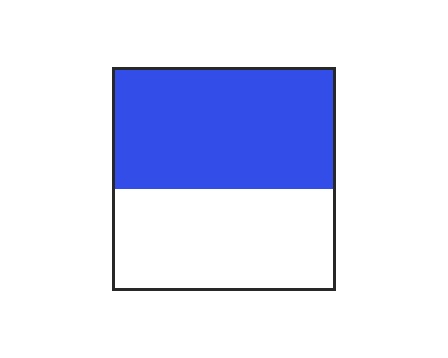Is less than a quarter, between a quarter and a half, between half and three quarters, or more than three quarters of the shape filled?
Between half and three quarters.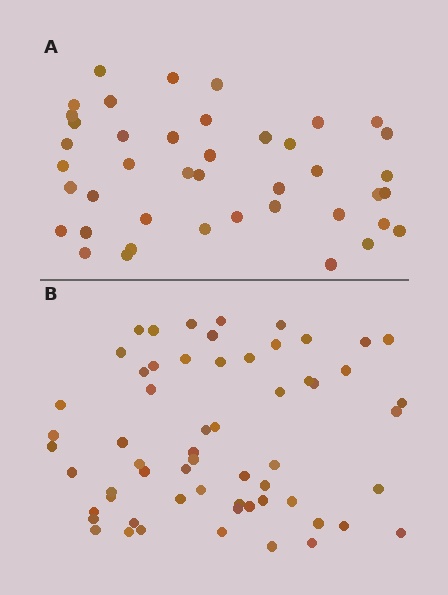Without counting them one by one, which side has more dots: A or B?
Region B (the bottom region) has more dots.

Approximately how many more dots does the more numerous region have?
Region B has approximately 20 more dots than region A.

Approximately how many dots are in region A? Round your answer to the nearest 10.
About 40 dots. (The exact count is 42, which rounds to 40.)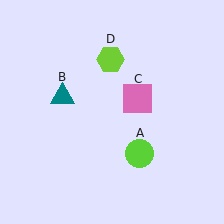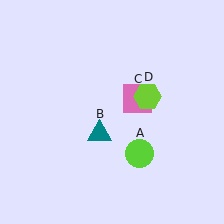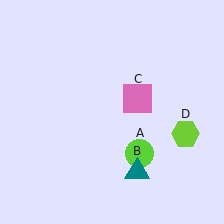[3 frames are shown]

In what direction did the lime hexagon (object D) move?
The lime hexagon (object D) moved down and to the right.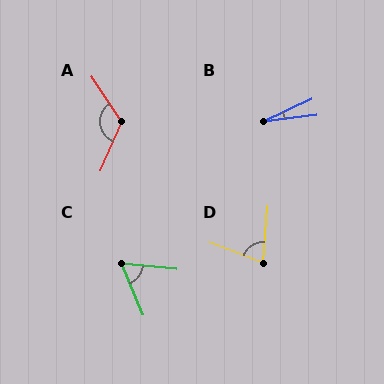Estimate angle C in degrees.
Approximately 61 degrees.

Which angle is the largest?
A, at approximately 123 degrees.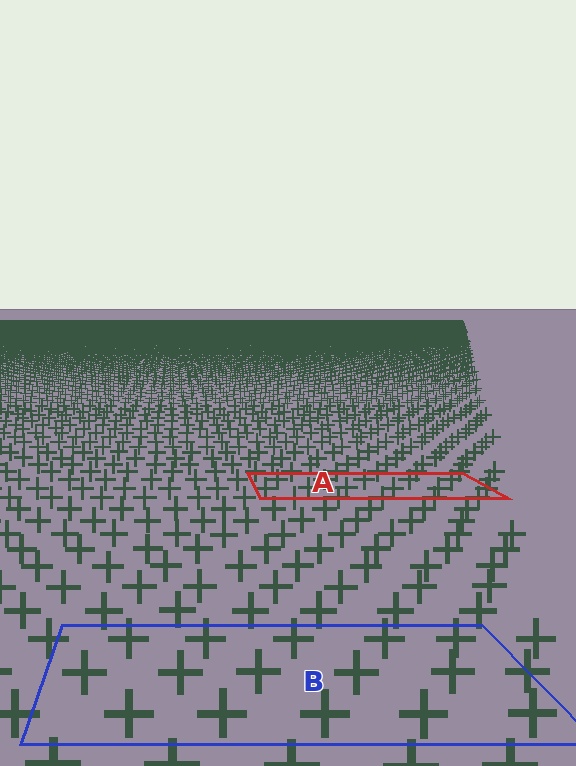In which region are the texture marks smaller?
The texture marks are smaller in region A, because it is farther away.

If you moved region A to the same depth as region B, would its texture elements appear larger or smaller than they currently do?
They would appear larger. At a closer depth, the same texture elements are projected at a bigger on-screen size.